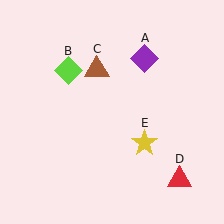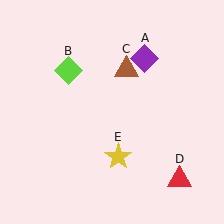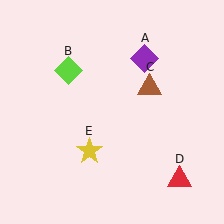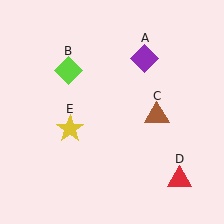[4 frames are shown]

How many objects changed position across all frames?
2 objects changed position: brown triangle (object C), yellow star (object E).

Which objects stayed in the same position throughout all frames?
Purple diamond (object A) and lime diamond (object B) and red triangle (object D) remained stationary.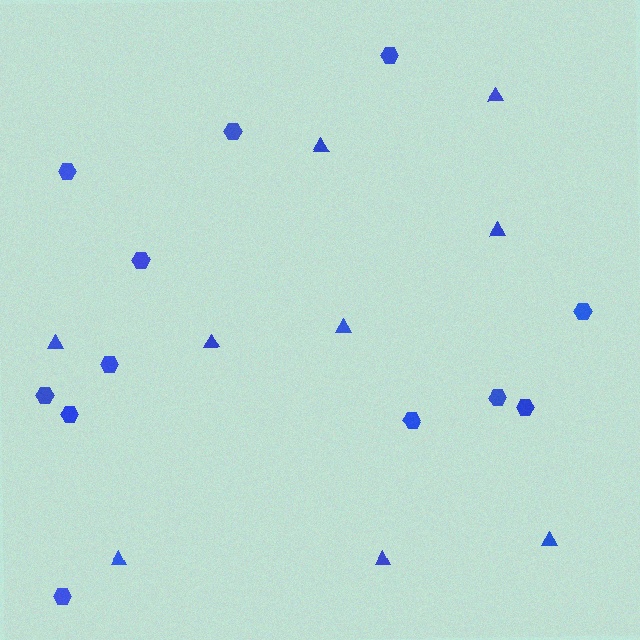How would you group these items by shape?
There are 2 groups: one group of triangles (9) and one group of hexagons (12).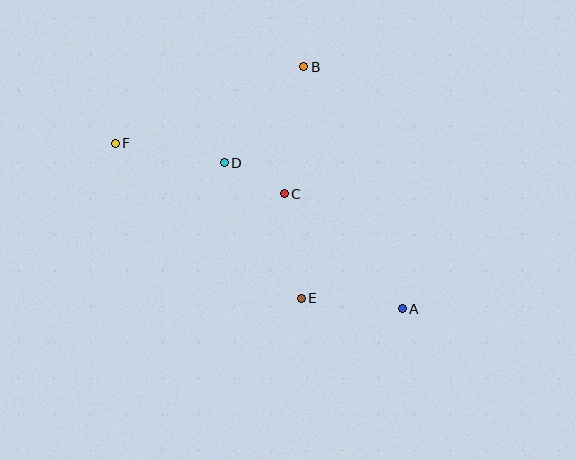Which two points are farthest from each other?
Points A and F are farthest from each other.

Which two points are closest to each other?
Points C and D are closest to each other.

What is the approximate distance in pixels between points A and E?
The distance between A and E is approximately 101 pixels.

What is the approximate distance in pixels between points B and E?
The distance between B and E is approximately 231 pixels.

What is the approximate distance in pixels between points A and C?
The distance between A and C is approximately 165 pixels.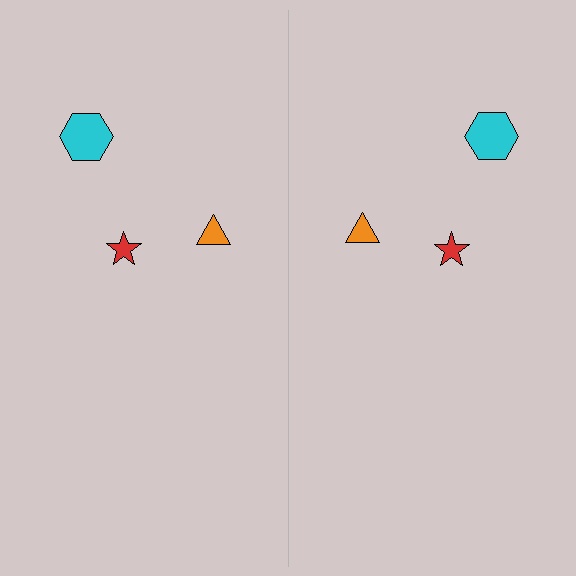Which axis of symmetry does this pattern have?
The pattern has a vertical axis of symmetry running through the center of the image.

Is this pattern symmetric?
Yes, this pattern has bilateral (reflection) symmetry.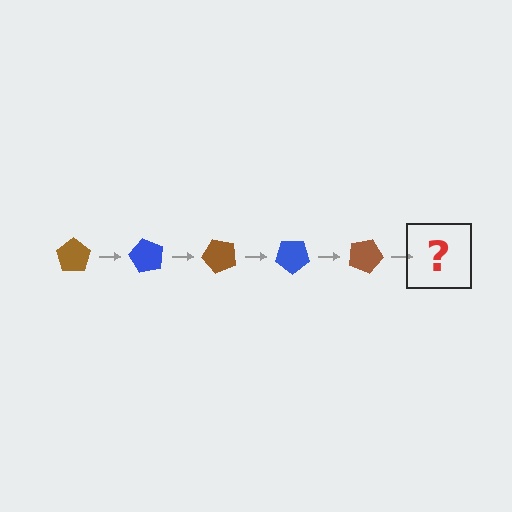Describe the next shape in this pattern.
It should be a blue pentagon, rotated 300 degrees from the start.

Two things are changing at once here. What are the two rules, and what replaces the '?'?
The two rules are that it rotates 60 degrees each step and the color cycles through brown and blue. The '?' should be a blue pentagon, rotated 300 degrees from the start.